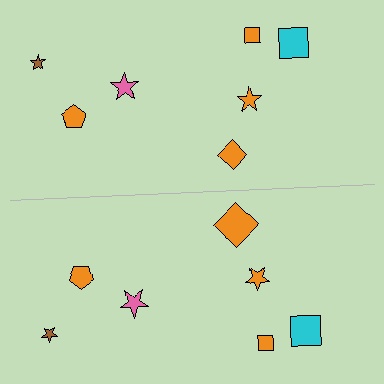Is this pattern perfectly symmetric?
No, the pattern is not perfectly symmetric. The orange diamond on the bottom side has a different size than its mirror counterpart.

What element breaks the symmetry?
The orange diamond on the bottom side has a different size than its mirror counterpart.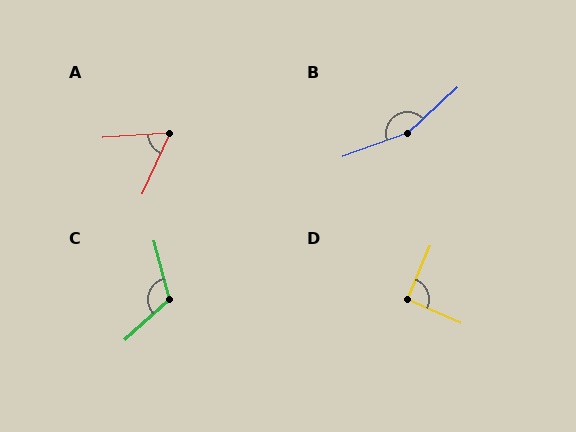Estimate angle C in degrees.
Approximately 117 degrees.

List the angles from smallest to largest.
A (62°), D (91°), C (117°), B (158°).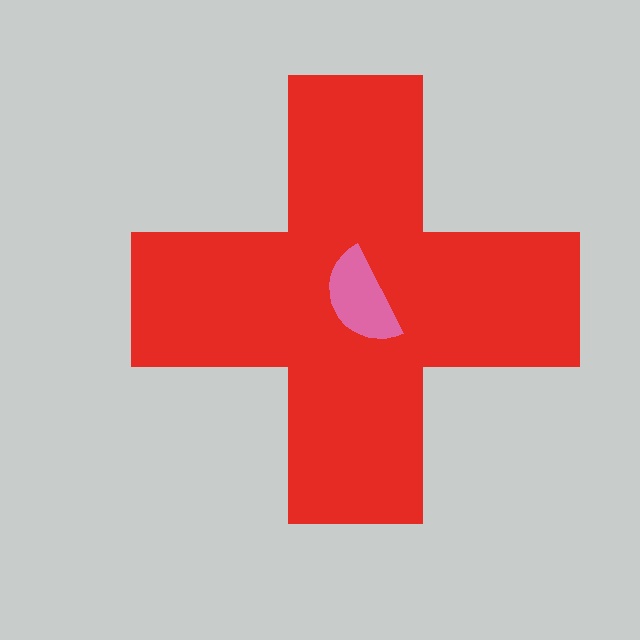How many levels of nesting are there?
2.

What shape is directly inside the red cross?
The pink semicircle.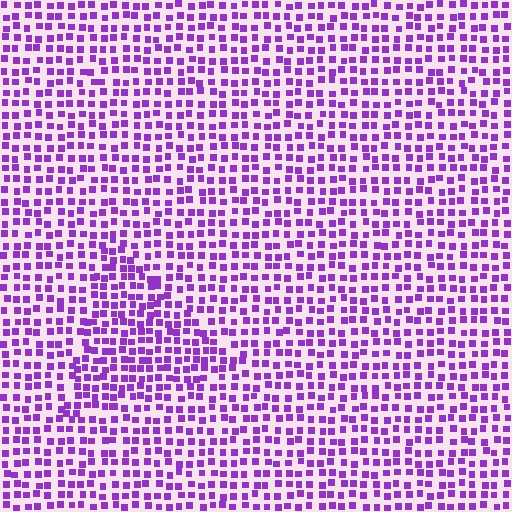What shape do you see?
I see a triangle.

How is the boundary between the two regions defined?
The boundary is defined by a change in element density (approximately 1.4x ratio). All elements are the same color, size, and shape.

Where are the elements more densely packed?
The elements are more densely packed inside the triangle boundary.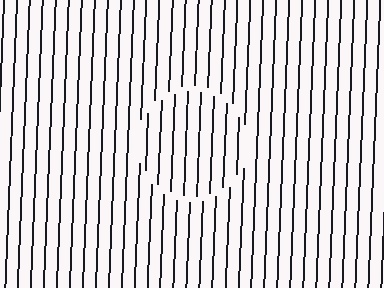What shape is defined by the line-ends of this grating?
An illusory circle. The interior of the shape contains the same grating, shifted by half a period — the contour is defined by the phase discontinuity where line-ends from the inner and outer gratings abut.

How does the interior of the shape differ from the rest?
The interior of the shape contains the same grating, shifted by half a period — the contour is defined by the phase discontinuity where line-ends from the inner and outer gratings abut.